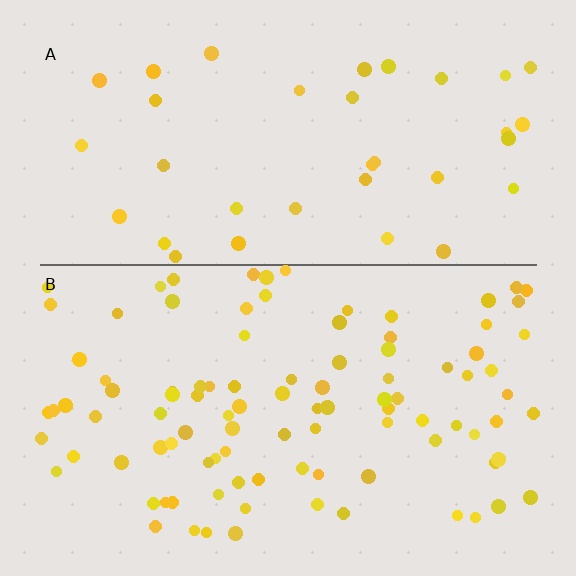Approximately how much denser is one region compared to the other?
Approximately 2.7× — region B over region A.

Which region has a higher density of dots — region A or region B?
B (the bottom).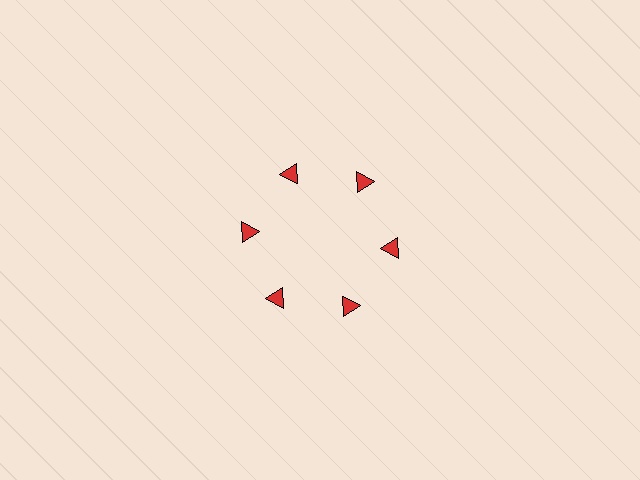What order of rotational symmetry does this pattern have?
This pattern has 6-fold rotational symmetry.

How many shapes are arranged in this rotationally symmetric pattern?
There are 6 shapes, arranged in 6 groups of 1.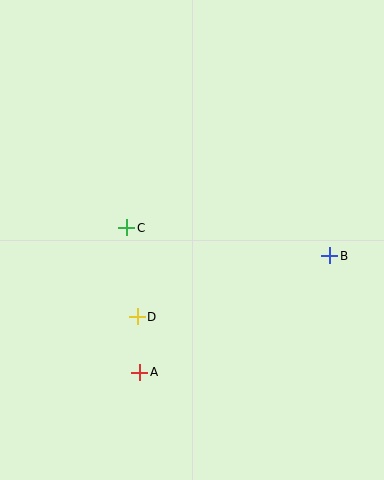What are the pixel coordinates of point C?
Point C is at (127, 228).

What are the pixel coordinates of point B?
Point B is at (330, 256).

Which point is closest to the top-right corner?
Point B is closest to the top-right corner.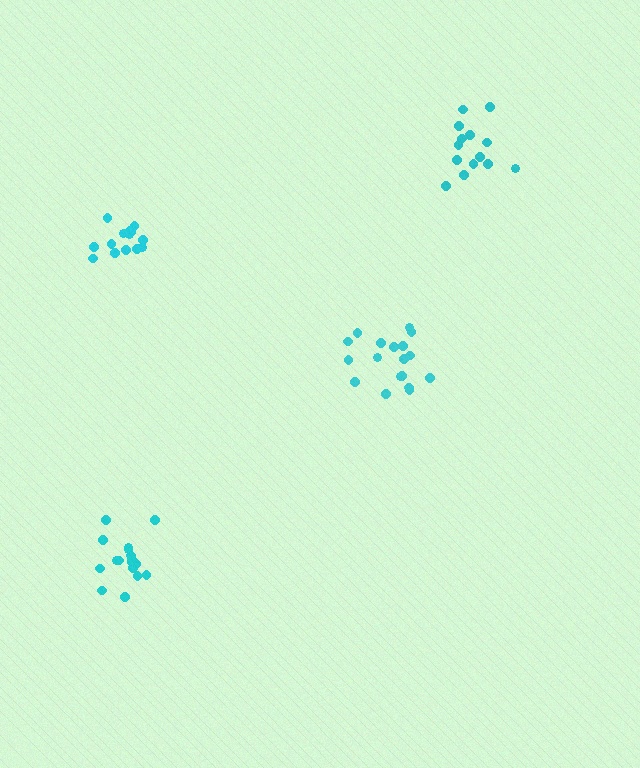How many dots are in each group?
Group 1: 18 dots, Group 2: 17 dots, Group 3: 14 dots, Group 4: 14 dots (63 total).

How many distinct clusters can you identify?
There are 4 distinct clusters.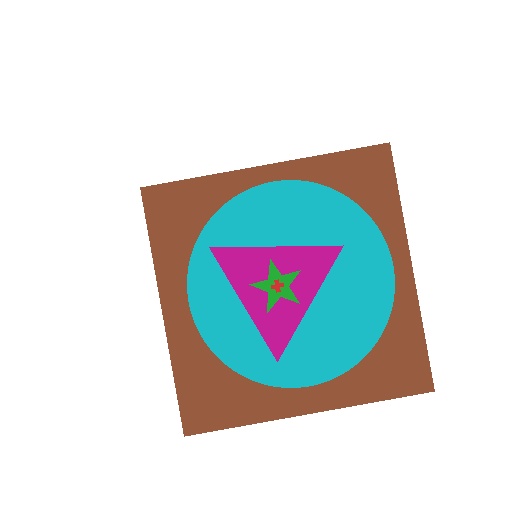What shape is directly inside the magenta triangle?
The green star.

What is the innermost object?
The red cross.